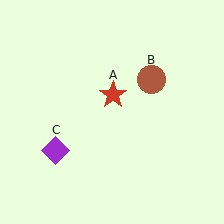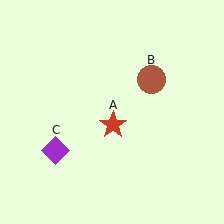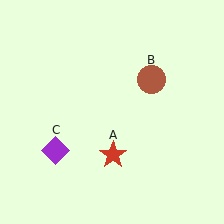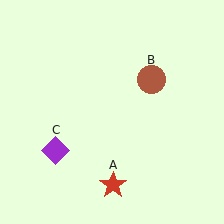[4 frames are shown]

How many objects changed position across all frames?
1 object changed position: red star (object A).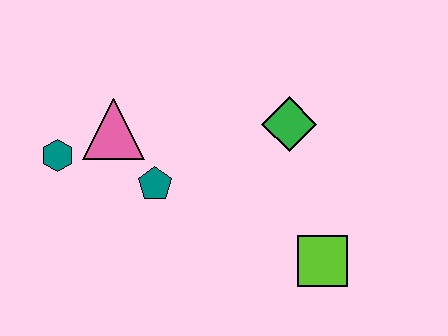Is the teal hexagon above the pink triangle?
No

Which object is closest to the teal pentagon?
The pink triangle is closest to the teal pentagon.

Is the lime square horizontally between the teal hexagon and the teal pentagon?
No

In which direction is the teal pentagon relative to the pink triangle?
The teal pentagon is below the pink triangle.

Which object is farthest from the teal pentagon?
The lime square is farthest from the teal pentagon.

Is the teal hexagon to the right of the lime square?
No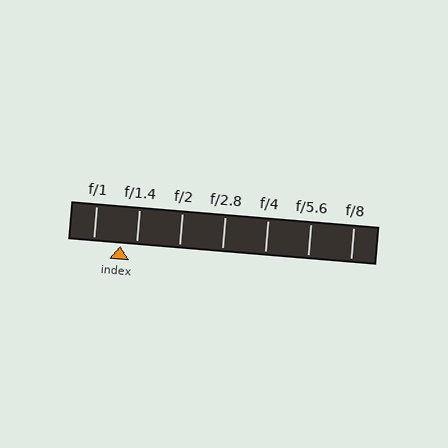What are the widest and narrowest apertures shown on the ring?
The widest aperture shown is f/1 and the narrowest is f/8.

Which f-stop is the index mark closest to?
The index mark is closest to f/1.4.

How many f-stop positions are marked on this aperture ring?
There are 7 f-stop positions marked.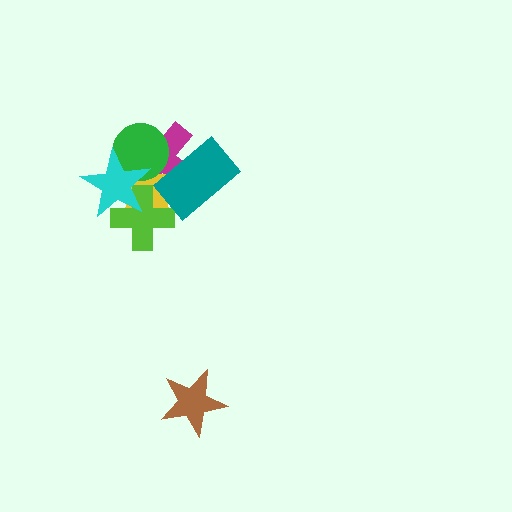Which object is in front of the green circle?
The cyan star is in front of the green circle.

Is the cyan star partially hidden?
No, no other shape covers it.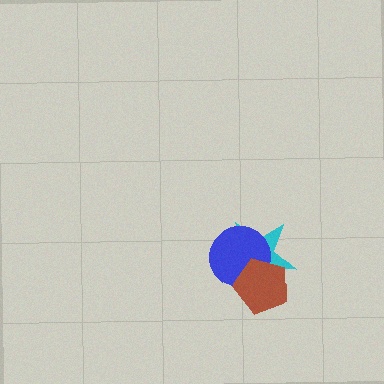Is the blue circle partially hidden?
Yes, it is partially covered by another shape.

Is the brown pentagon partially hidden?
No, no other shape covers it.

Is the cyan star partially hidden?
Yes, it is partially covered by another shape.